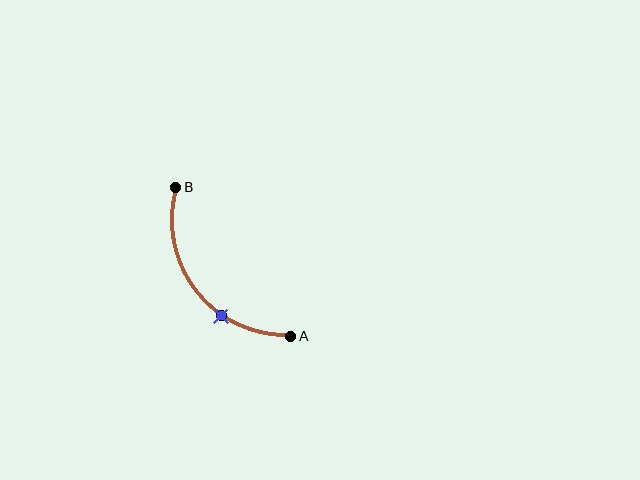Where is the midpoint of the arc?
The arc midpoint is the point on the curve farthest from the straight line joining A and B. It sits below and to the left of that line.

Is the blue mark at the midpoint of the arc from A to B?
No. The blue mark lies on the arc but is closer to endpoint A. The arc midpoint would be at the point on the curve equidistant along the arc from both A and B.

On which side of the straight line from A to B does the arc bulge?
The arc bulges below and to the left of the straight line connecting A and B.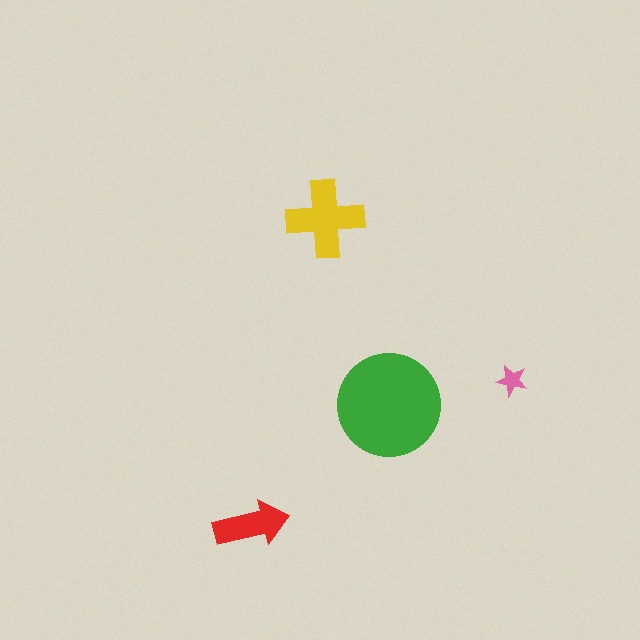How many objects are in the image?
There are 4 objects in the image.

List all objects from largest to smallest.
The green circle, the yellow cross, the red arrow, the pink star.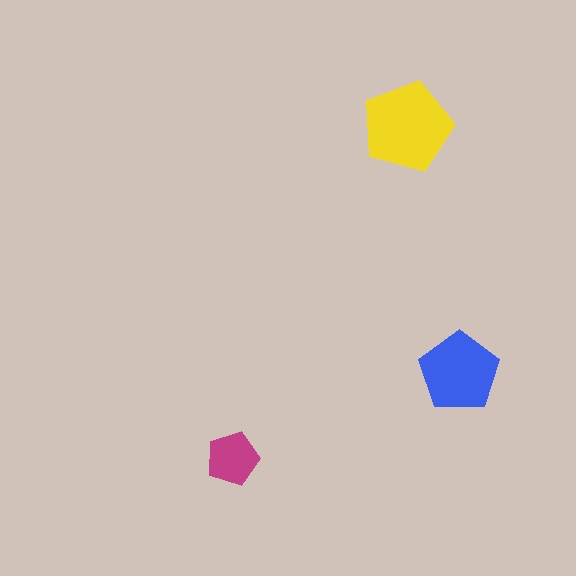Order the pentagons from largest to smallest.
the yellow one, the blue one, the magenta one.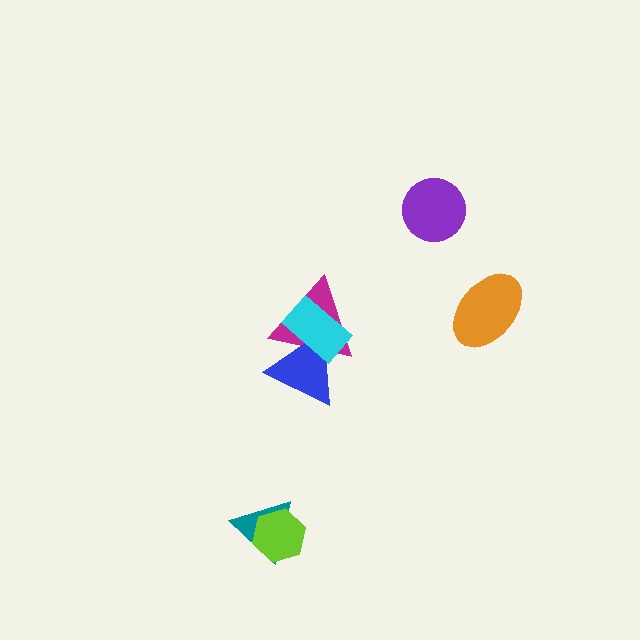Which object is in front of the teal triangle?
The lime hexagon is in front of the teal triangle.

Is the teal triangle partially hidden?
Yes, it is partially covered by another shape.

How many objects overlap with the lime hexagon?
1 object overlaps with the lime hexagon.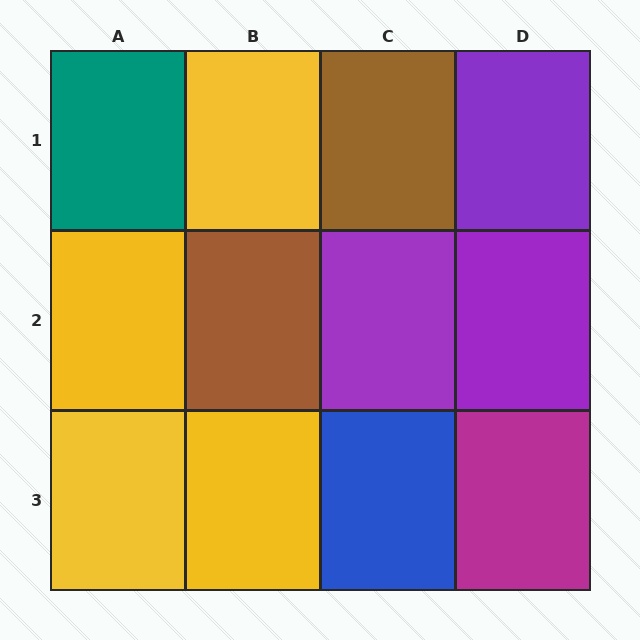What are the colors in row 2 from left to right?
Yellow, brown, purple, purple.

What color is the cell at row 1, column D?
Purple.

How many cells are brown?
2 cells are brown.